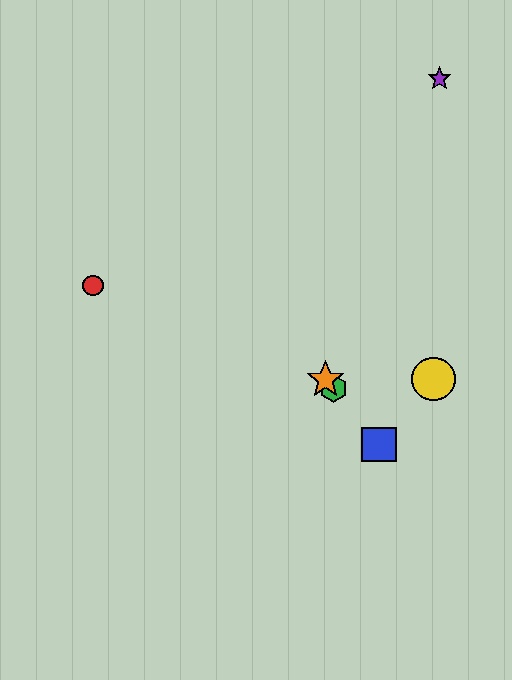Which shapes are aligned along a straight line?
The blue square, the green hexagon, the orange star are aligned along a straight line.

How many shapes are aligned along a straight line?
3 shapes (the blue square, the green hexagon, the orange star) are aligned along a straight line.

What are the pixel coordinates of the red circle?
The red circle is at (93, 286).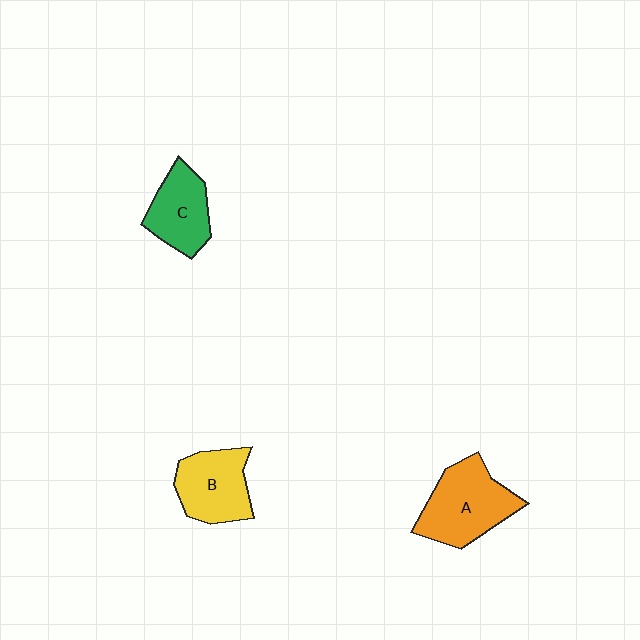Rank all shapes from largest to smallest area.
From largest to smallest: A (orange), B (yellow), C (green).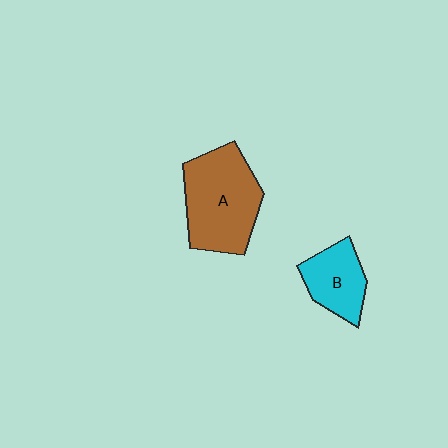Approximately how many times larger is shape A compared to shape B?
Approximately 1.8 times.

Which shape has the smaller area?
Shape B (cyan).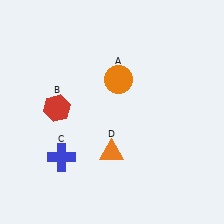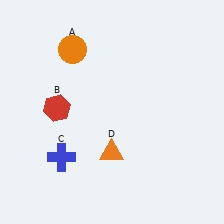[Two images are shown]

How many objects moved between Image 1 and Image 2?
1 object moved between the two images.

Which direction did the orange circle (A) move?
The orange circle (A) moved left.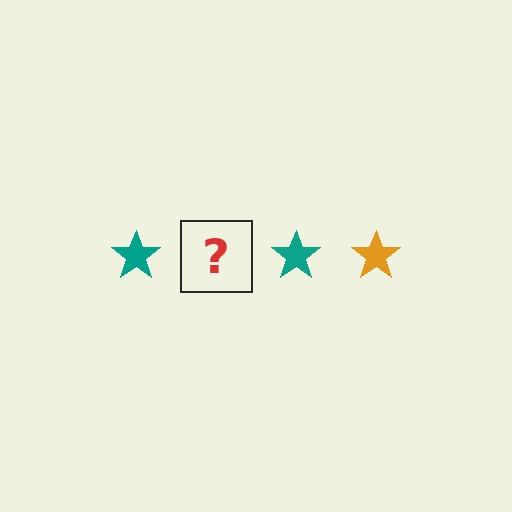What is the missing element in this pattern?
The missing element is an orange star.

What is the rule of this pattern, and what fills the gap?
The rule is that the pattern cycles through teal, orange stars. The gap should be filled with an orange star.